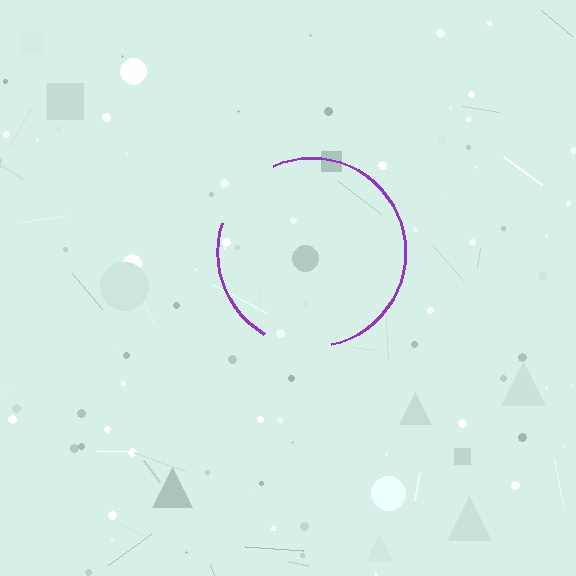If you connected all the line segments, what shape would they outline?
They would outline a circle.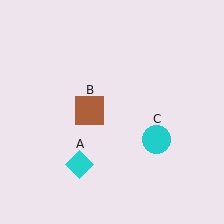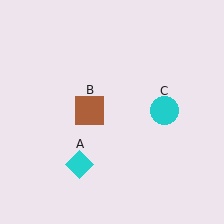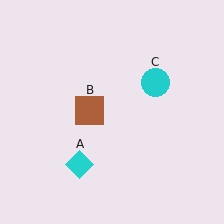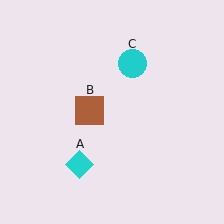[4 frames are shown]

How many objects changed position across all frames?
1 object changed position: cyan circle (object C).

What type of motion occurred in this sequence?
The cyan circle (object C) rotated counterclockwise around the center of the scene.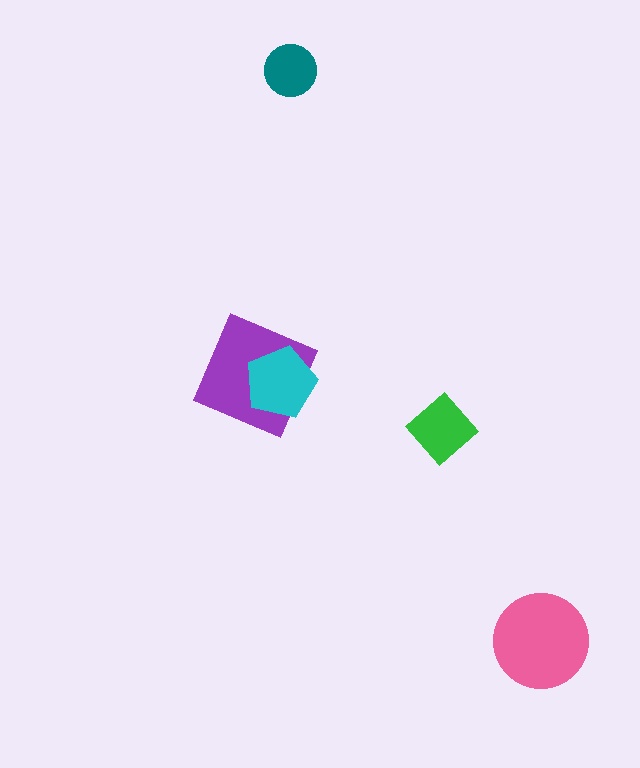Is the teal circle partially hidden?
No, no other shape covers it.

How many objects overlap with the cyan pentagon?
1 object overlaps with the cyan pentagon.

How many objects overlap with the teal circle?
0 objects overlap with the teal circle.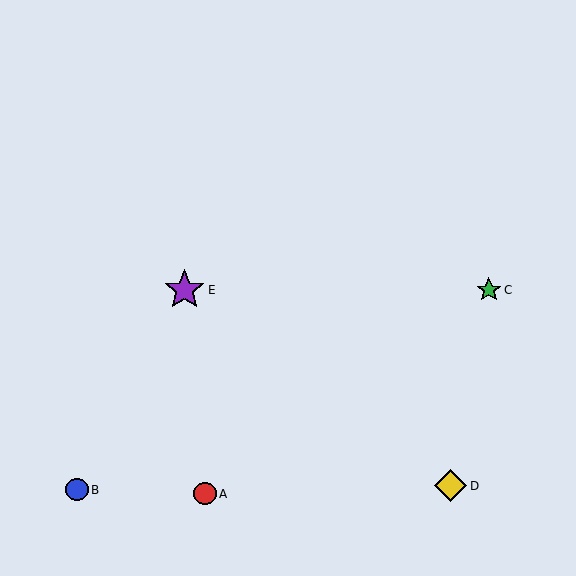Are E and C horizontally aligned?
Yes, both are at y≈290.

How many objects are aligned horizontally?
2 objects (C, E) are aligned horizontally.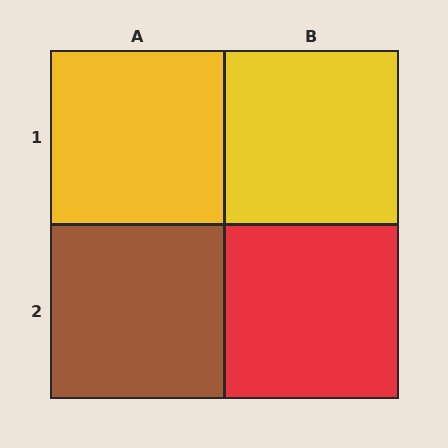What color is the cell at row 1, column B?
Yellow.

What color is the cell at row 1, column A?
Yellow.